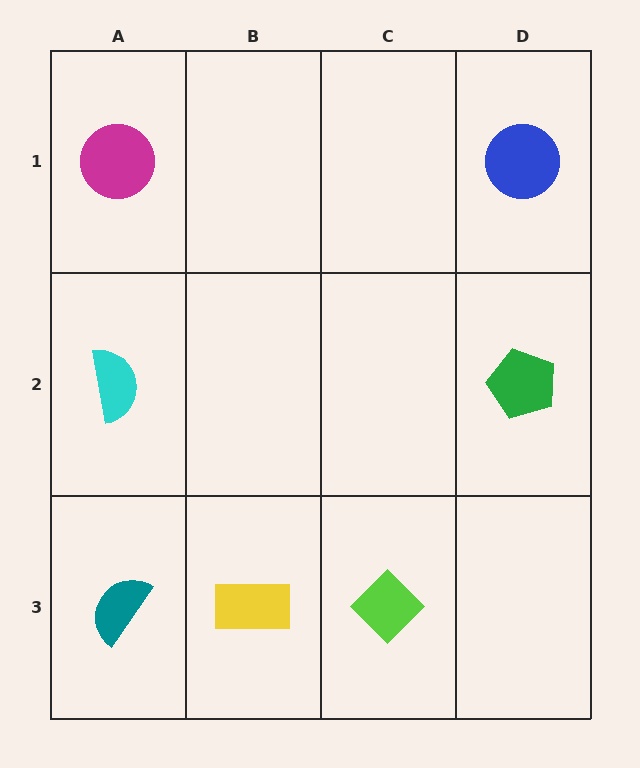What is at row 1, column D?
A blue circle.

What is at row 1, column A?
A magenta circle.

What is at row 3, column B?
A yellow rectangle.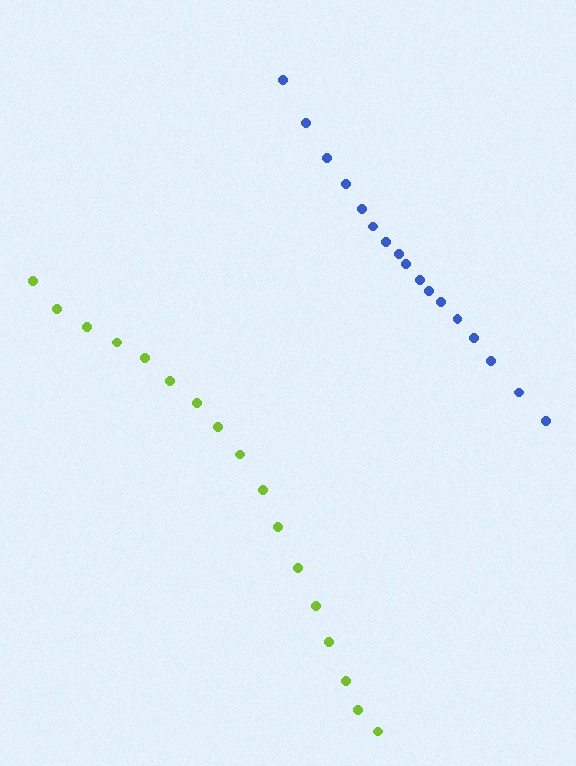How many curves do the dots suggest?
There are 2 distinct paths.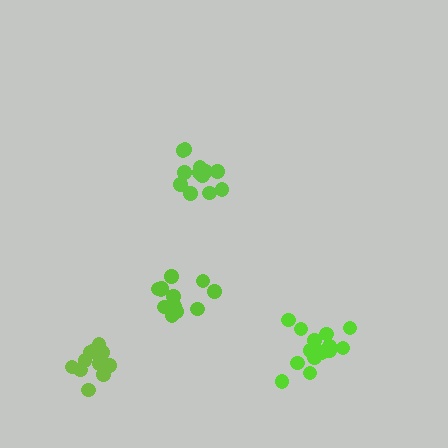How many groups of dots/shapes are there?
There are 4 groups.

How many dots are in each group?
Group 1: 15 dots, Group 2: 13 dots, Group 3: 12 dots, Group 4: 14 dots (54 total).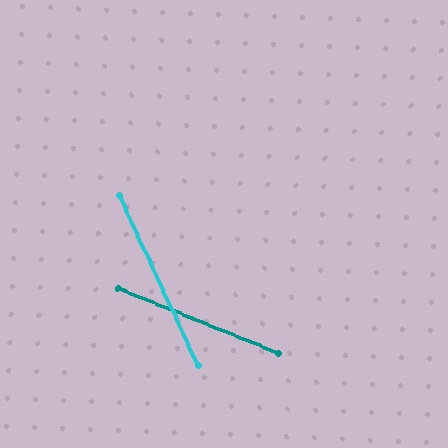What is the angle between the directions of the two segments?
Approximately 43 degrees.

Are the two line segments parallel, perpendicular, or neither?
Neither parallel nor perpendicular — they differ by about 43°.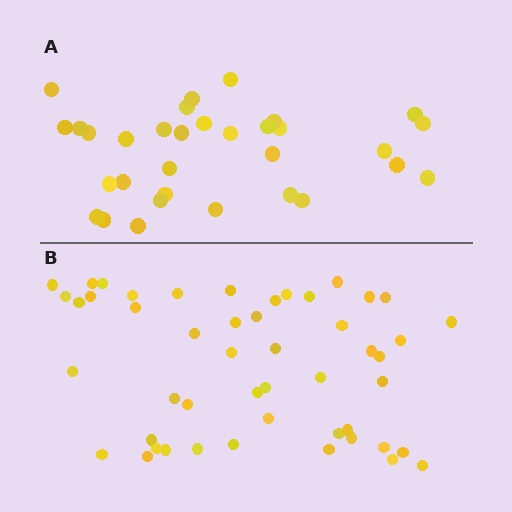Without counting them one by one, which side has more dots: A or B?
Region B (the bottom region) has more dots.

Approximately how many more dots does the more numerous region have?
Region B has approximately 15 more dots than region A.